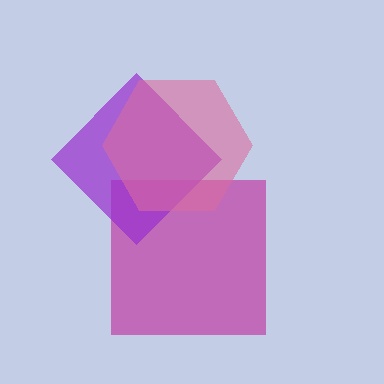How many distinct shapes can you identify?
There are 3 distinct shapes: a magenta square, a purple diamond, a pink hexagon.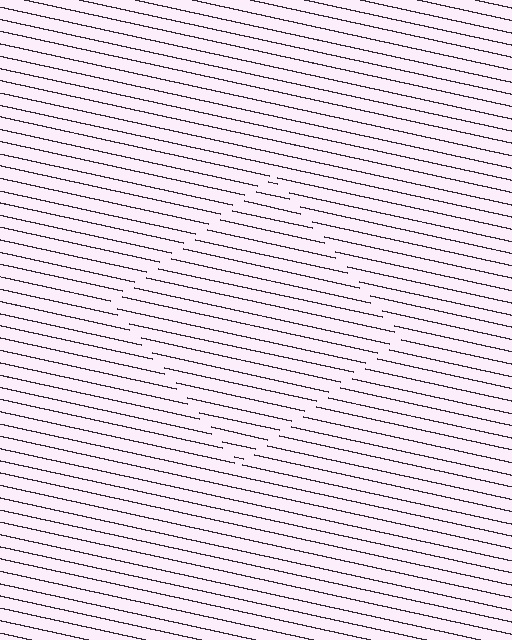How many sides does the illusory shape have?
4 sides — the line-ends trace a square.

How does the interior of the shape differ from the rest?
The interior of the shape contains the same grating, shifted by half a period — the contour is defined by the phase discontinuity where line-ends from the inner and outer gratings abut.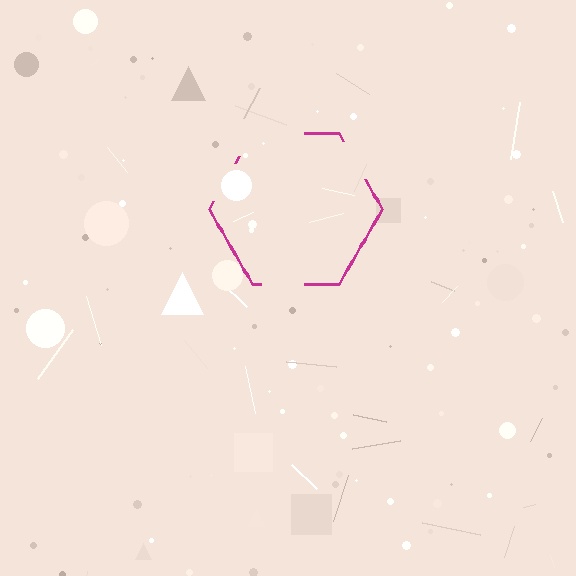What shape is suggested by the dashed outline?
The dashed outline suggests a hexagon.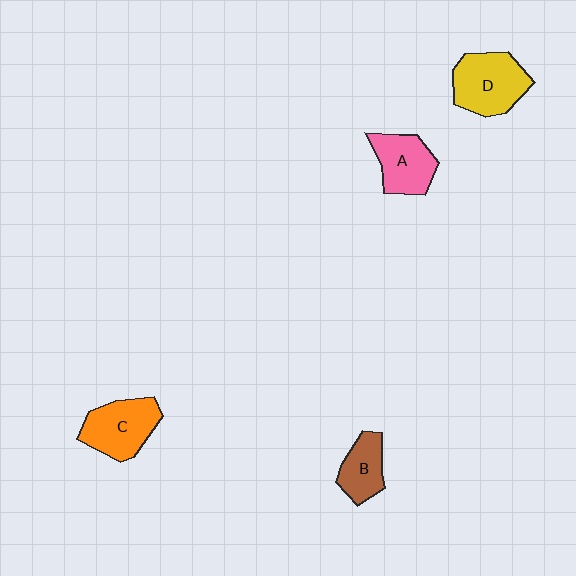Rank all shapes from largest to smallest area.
From largest to smallest: D (yellow), C (orange), A (pink), B (brown).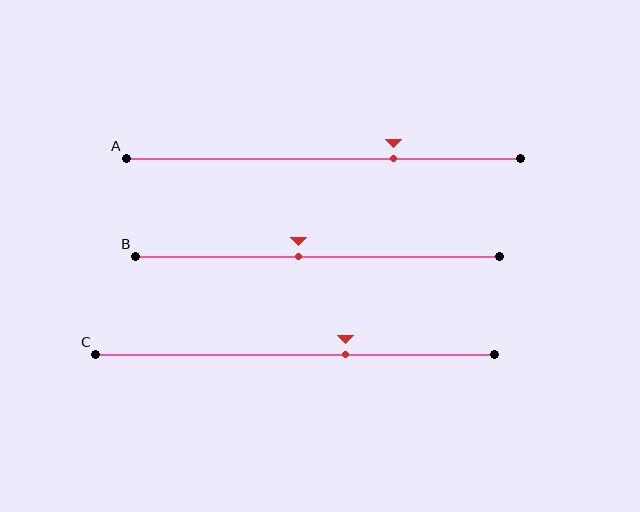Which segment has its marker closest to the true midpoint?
Segment B has its marker closest to the true midpoint.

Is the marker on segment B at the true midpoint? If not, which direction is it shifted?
No, the marker on segment B is shifted to the left by about 5% of the segment length.